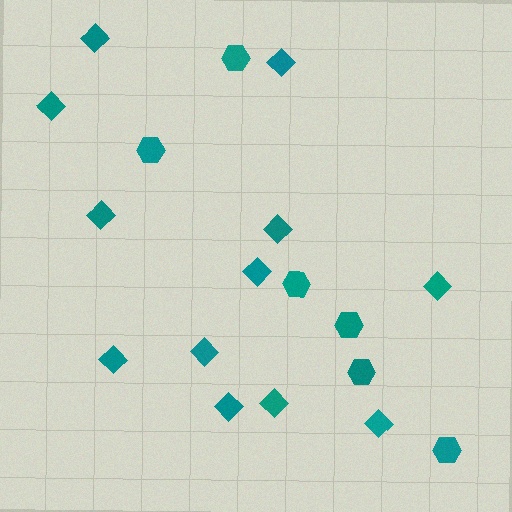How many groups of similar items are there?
There are 2 groups: one group of hexagons (6) and one group of diamonds (12).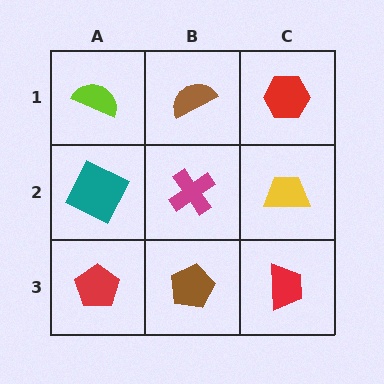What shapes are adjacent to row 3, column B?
A magenta cross (row 2, column B), a red pentagon (row 3, column A), a red trapezoid (row 3, column C).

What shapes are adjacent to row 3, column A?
A teal square (row 2, column A), a brown pentagon (row 3, column B).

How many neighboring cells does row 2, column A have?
3.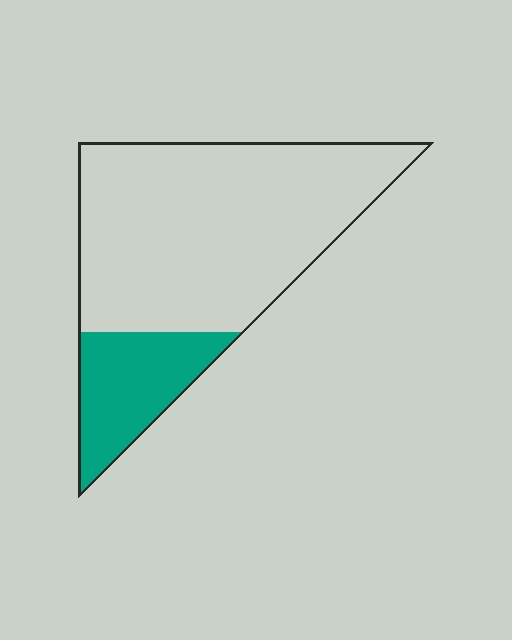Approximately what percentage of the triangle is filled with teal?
Approximately 20%.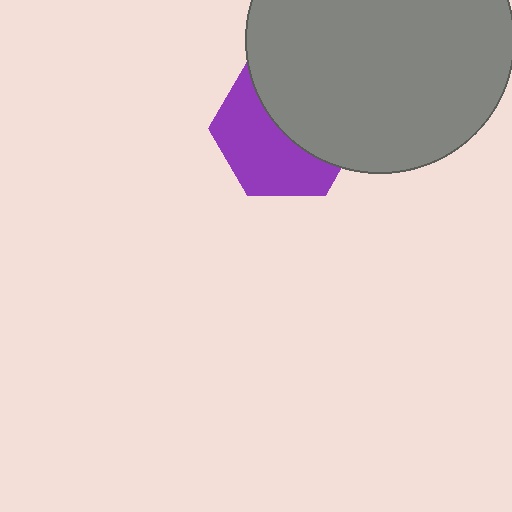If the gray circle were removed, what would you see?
You would see the complete purple hexagon.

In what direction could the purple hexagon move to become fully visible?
The purple hexagon could move toward the lower-left. That would shift it out from behind the gray circle entirely.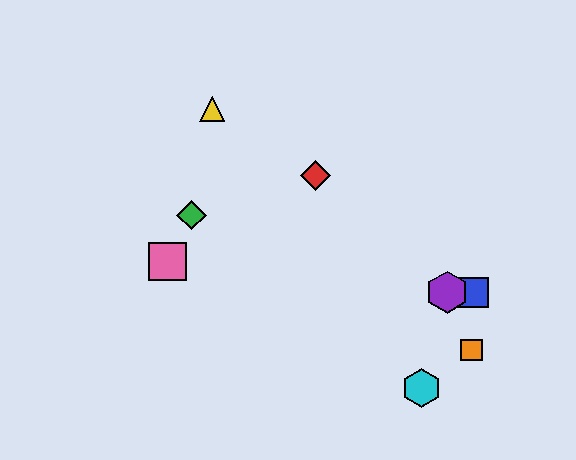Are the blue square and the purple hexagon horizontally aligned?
Yes, both are at y≈292.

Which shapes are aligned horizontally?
The blue square, the purple hexagon are aligned horizontally.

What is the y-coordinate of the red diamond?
The red diamond is at y≈175.